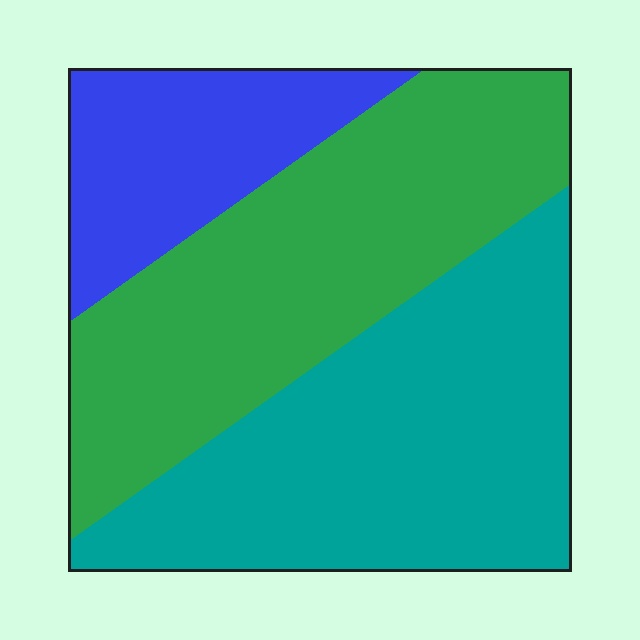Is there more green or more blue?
Green.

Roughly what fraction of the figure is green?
Green takes up about two fifths (2/5) of the figure.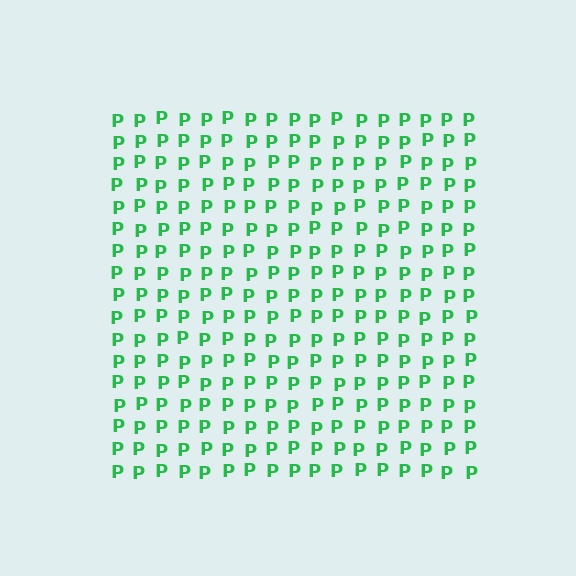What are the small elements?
The small elements are letter P's.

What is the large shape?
The large shape is a square.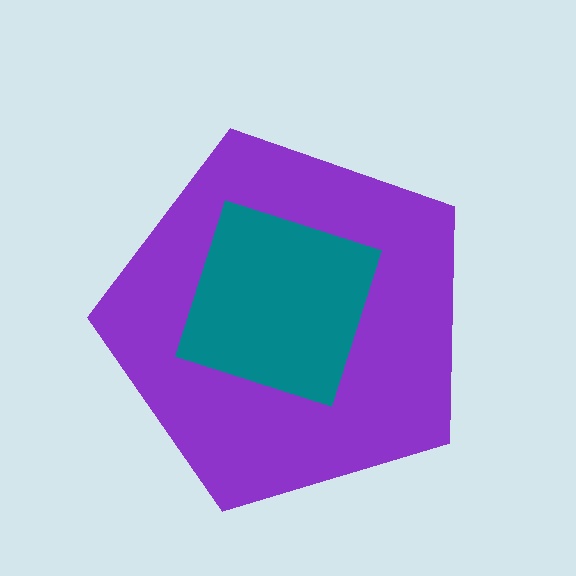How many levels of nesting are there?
2.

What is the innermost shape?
The teal square.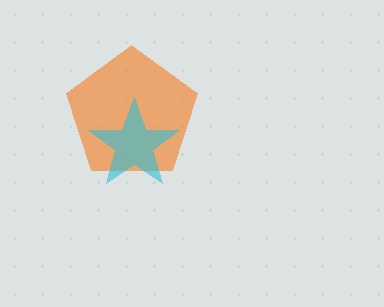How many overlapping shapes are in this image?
There are 2 overlapping shapes in the image.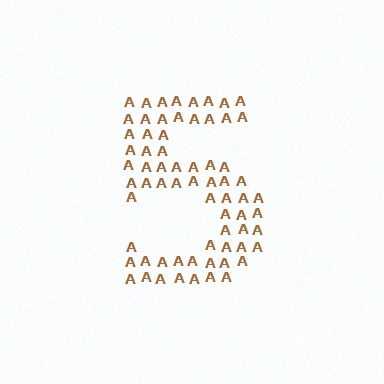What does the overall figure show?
The overall figure shows the digit 5.